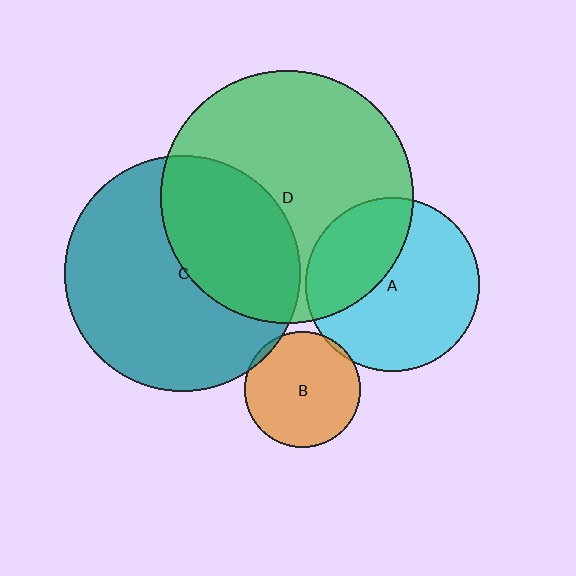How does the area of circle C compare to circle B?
Approximately 4.2 times.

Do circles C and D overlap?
Yes.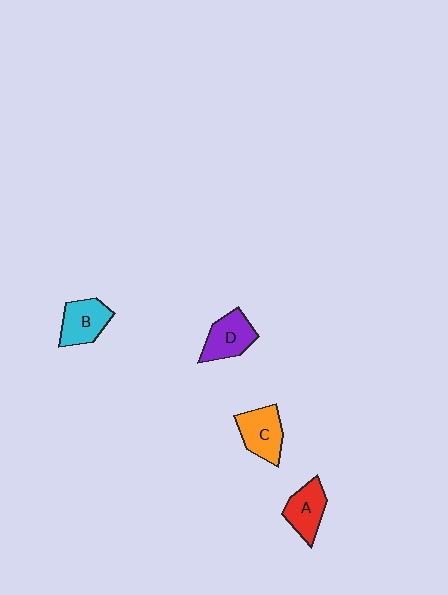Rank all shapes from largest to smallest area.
From largest to smallest: C (orange), B (cyan), D (purple), A (red).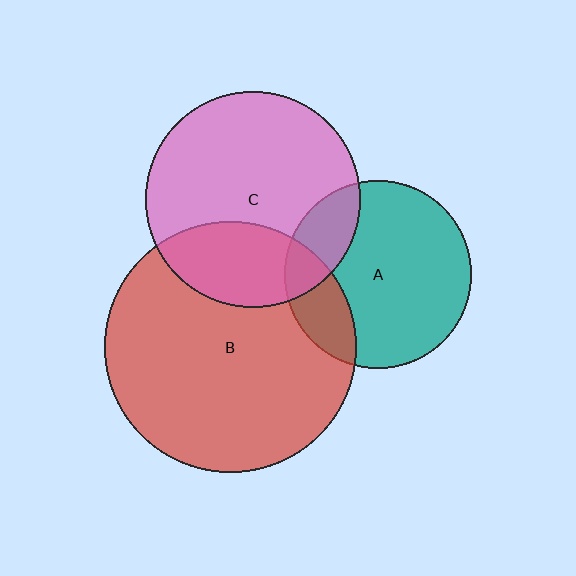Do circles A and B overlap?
Yes.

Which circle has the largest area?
Circle B (red).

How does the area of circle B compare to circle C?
Approximately 1.4 times.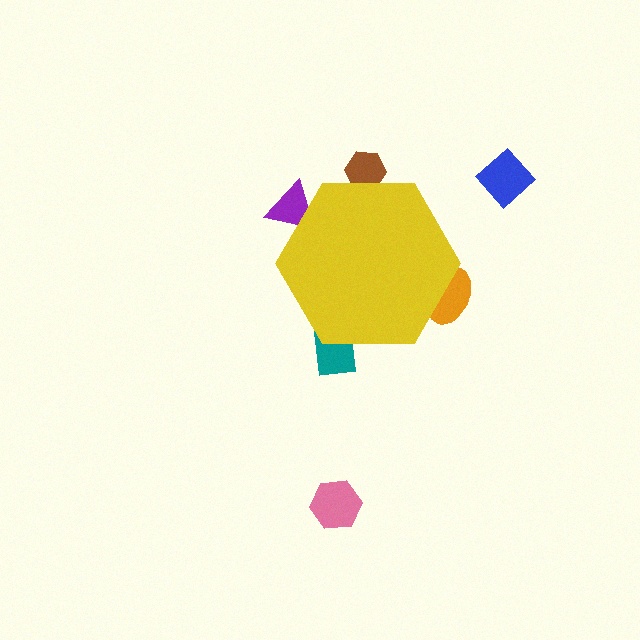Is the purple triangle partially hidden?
Yes, the purple triangle is partially hidden behind the yellow hexagon.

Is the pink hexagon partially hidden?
No, the pink hexagon is fully visible.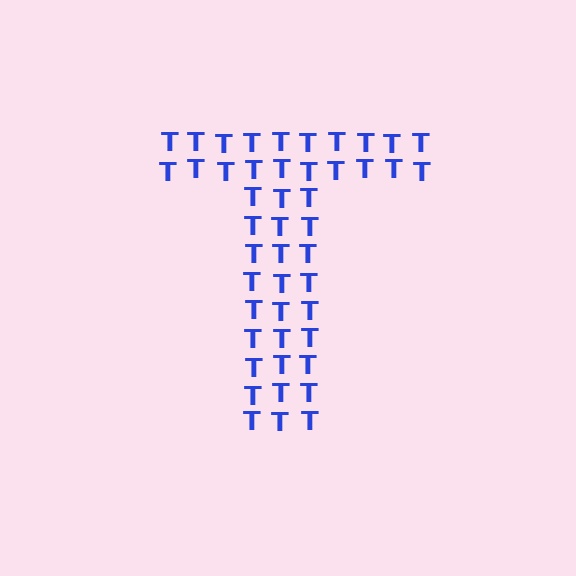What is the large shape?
The large shape is the letter T.